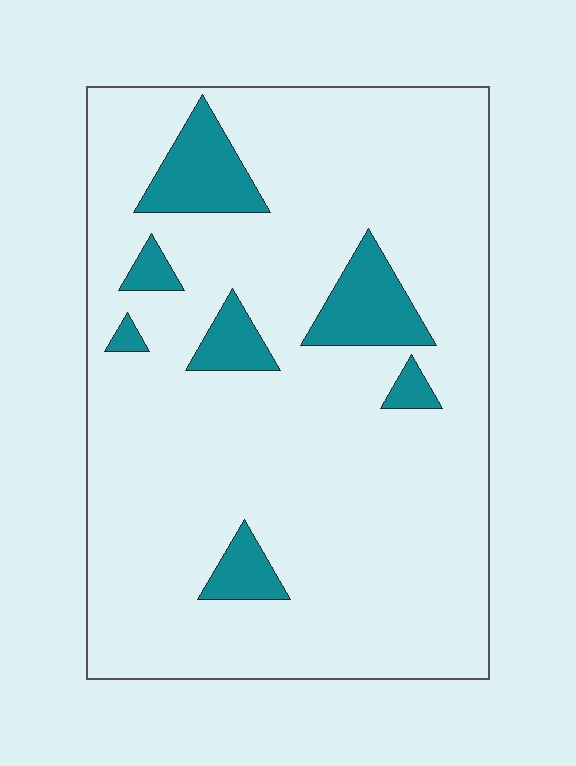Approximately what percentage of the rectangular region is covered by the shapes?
Approximately 10%.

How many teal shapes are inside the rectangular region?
7.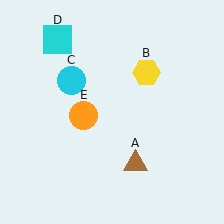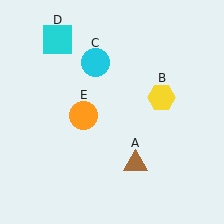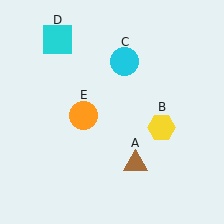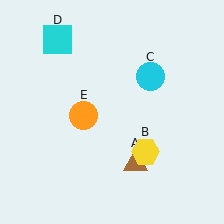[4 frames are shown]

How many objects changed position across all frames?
2 objects changed position: yellow hexagon (object B), cyan circle (object C).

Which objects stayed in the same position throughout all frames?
Brown triangle (object A) and cyan square (object D) and orange circle (object E) remained stationary.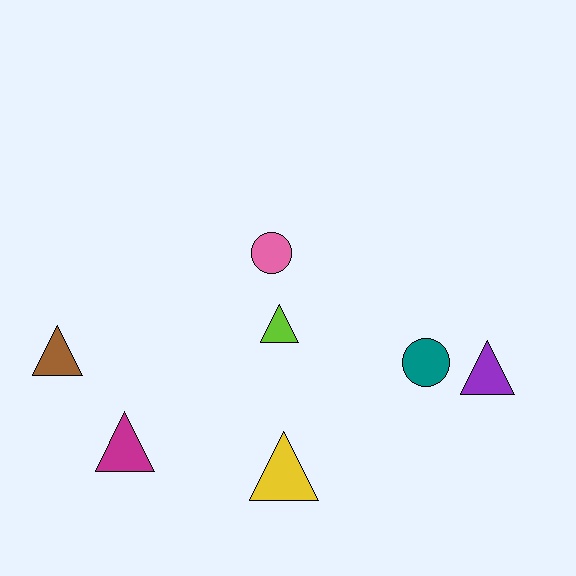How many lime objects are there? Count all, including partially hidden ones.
There is 1 lime object.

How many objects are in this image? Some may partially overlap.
There are 7 objects.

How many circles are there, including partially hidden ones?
There are 2 circles.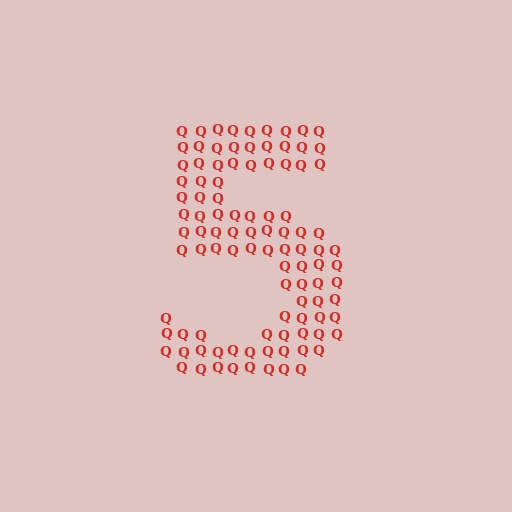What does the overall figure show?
The overall figure shows the digit 5.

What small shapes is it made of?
It is made of small letter Q's.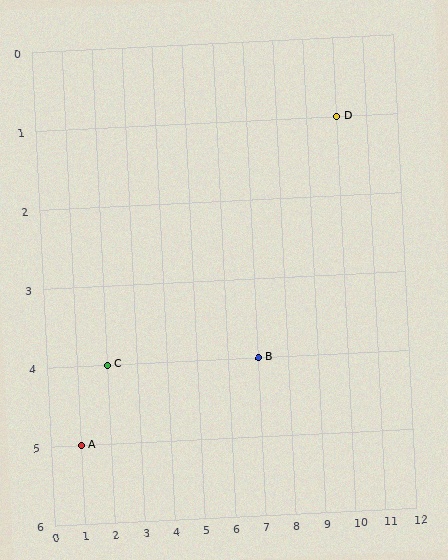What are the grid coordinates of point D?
Point D is at grid coordinates (10, 1).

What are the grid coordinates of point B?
Point B is at grid coordinates (7, 4).